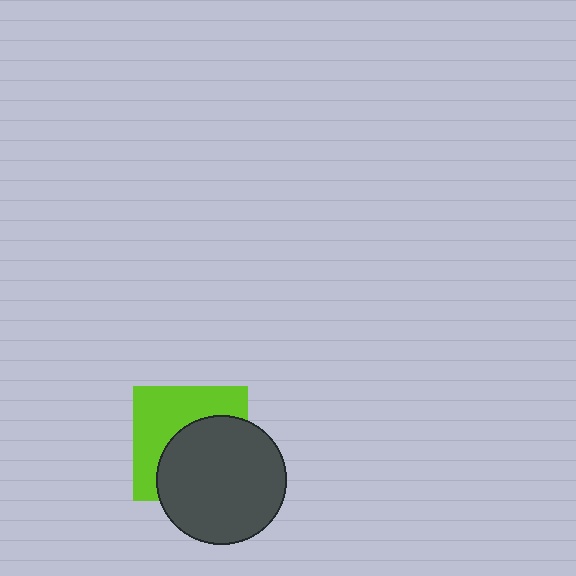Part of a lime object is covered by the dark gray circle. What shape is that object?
It is a square.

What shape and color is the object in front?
The object in front is a dark gray circle.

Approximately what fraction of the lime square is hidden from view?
Roughly 52% of the lime square is hidden behind the dark gray circle.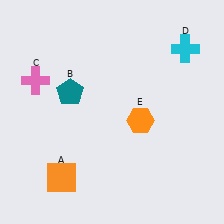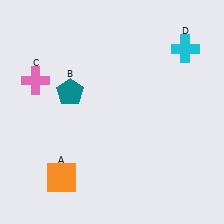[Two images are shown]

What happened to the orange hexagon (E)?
The orange hexagon (E) was removed in Image 2. It was in the bottom-right area of Image 1.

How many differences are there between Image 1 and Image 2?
There is 1 difference between the two images.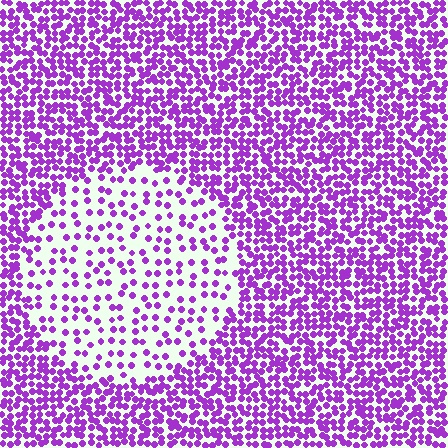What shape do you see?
I see a circle.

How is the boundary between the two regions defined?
The boundary is defined by a change in element density (approximately 2.6x ratio). All elements are the same color, size, and shape.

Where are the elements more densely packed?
The elements are more densely packed outside the circle boundary.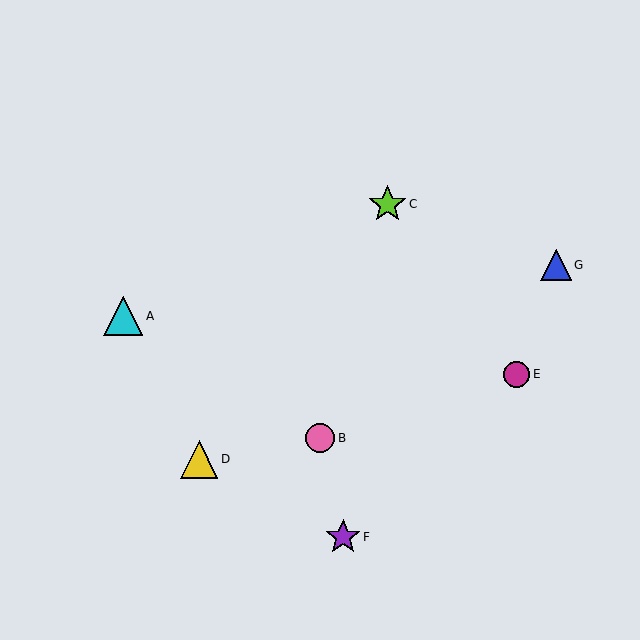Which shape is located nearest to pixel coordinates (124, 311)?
The cyan triangle (labeled A) at (123, 316) is nearest to that location.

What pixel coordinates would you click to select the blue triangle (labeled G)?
Click at (556, 265) to select the blue triangle G.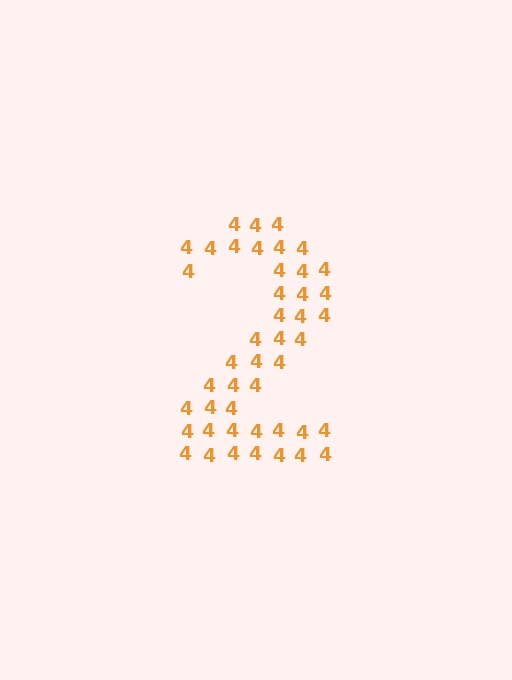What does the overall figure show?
The overall figure shows the digit 2.